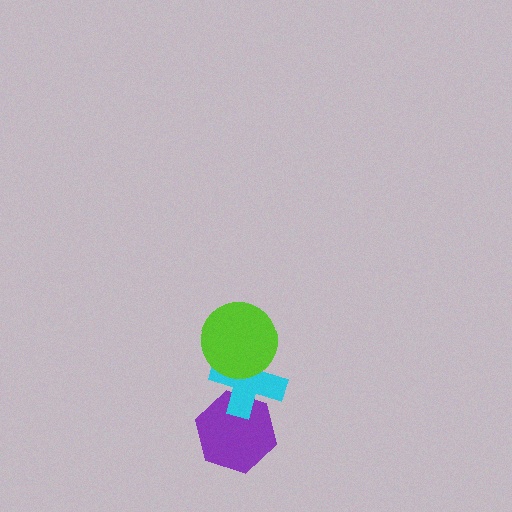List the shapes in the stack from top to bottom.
From top to bottom: the lime circle, the cyan cross, the purple hexagon.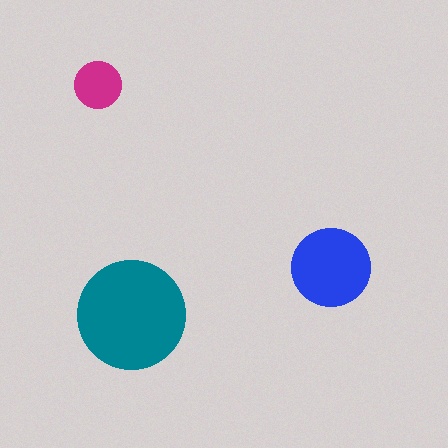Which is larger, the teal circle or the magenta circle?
The teal one.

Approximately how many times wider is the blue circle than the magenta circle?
About 1.5 times wider.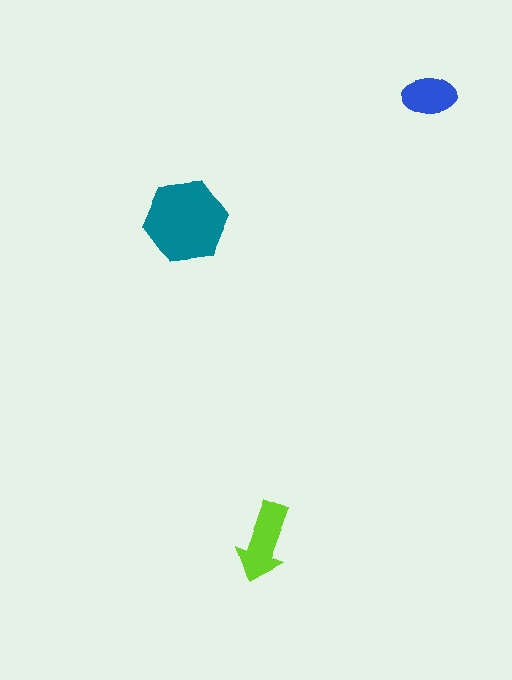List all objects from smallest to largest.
The blue ellipse, the lime arrow, the teal hexagon.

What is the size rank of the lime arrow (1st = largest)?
2nd.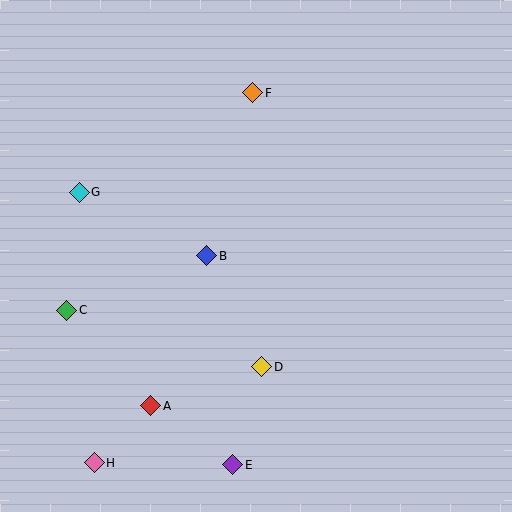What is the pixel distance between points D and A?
The distance between D and A is 118 pixels.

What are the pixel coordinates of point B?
Point B is at (207, 256).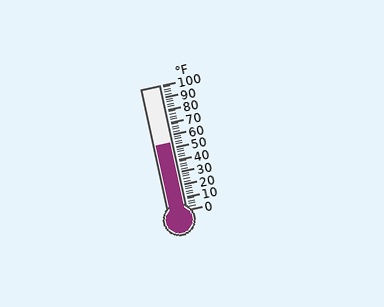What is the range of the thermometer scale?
The thermometer scale ranges from 0°F to 100°F.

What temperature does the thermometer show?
The thermometer shows approximately 54°F.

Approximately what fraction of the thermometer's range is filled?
The thermometer is filled to approximately 55% of its range.